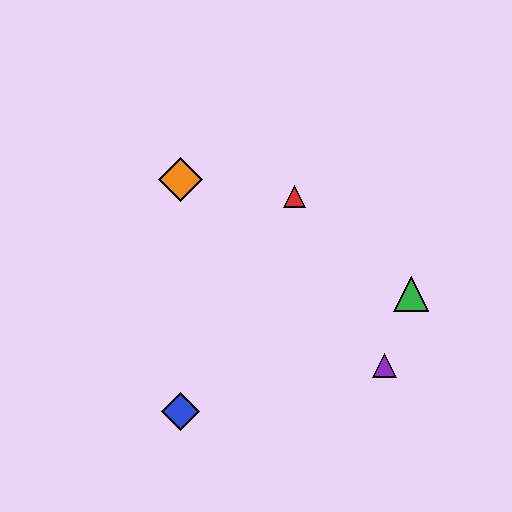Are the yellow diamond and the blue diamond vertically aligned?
Yes, both are at x≈181.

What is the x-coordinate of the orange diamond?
The orange diamond is at x≈181.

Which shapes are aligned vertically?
The blue diamond, the yellow diamond, the orange diamond are aligned vertically.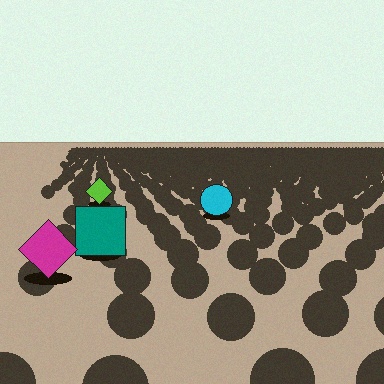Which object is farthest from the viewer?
The lime diamond is farthest from the viewer. It appears smaller and the ground texture around it is denser.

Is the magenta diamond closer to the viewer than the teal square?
Yes. The magenta diamond is closer — you can tell from the texture gradient: the ground texture is coarser near it.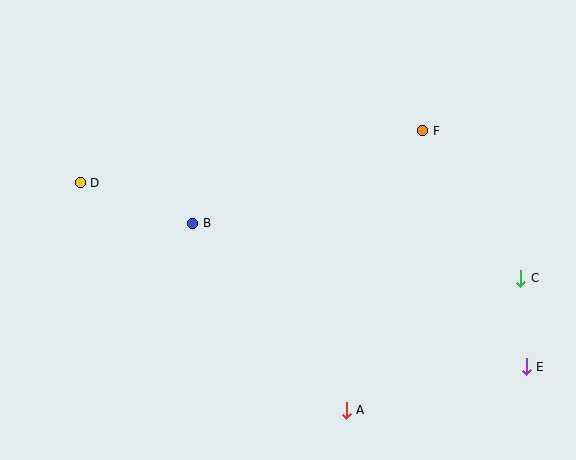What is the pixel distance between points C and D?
The distance between C and D is 451 pixels.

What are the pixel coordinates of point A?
Point A is at (346, 410).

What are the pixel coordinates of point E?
Point E is at (526, 367).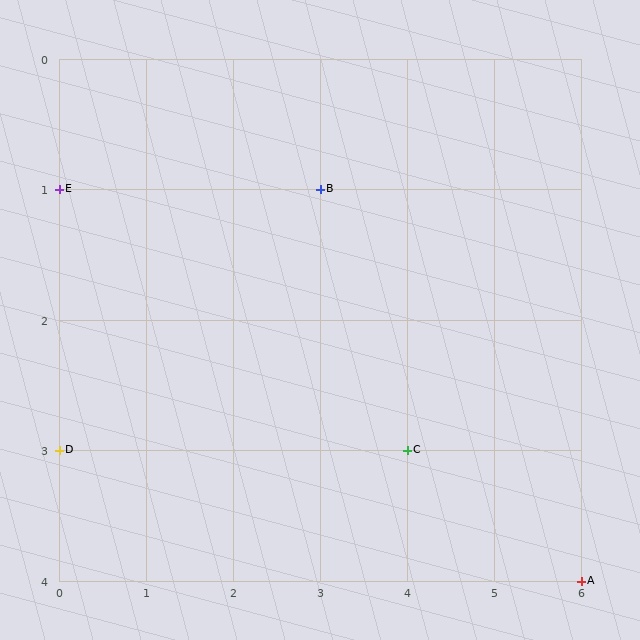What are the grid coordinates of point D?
Point D is at grid coordinates (0, 3).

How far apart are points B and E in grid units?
Points B and E are 3 columns apart.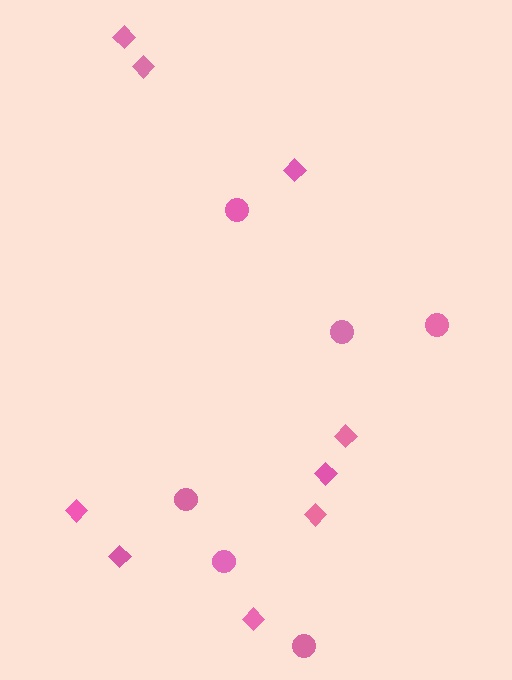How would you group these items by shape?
There are 2 groups: one group of circles (6) and one group of diamonds (9).